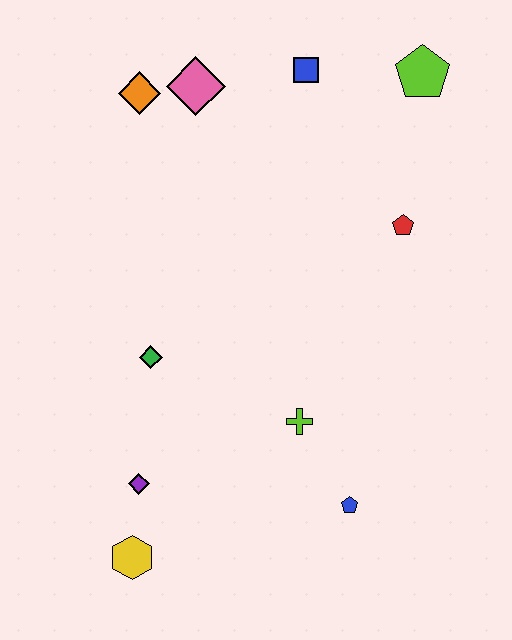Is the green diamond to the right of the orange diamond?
Yes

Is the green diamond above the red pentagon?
No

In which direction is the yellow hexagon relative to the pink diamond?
The yellow hexagon is below the pink diamond.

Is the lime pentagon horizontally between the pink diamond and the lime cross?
No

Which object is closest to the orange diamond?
The pink diamond is closest to the orange diamond.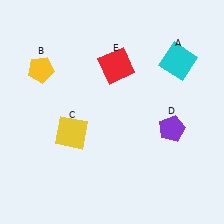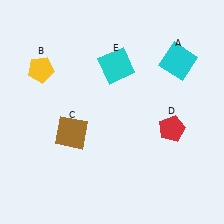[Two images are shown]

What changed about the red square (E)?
In Image 1, E is red. In Image 2, it changed to cyan.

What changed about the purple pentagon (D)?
In Image 1, D is purple. In Image 2, it changed to red.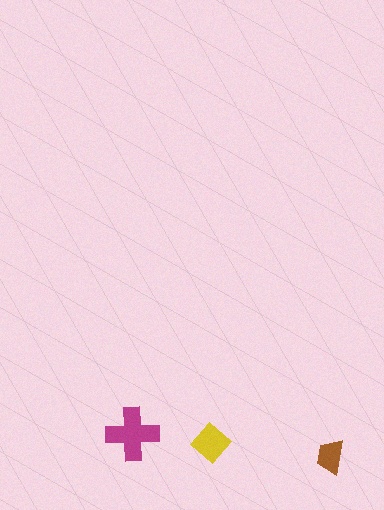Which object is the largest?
The magenta cross.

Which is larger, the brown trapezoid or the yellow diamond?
The yellow diamond.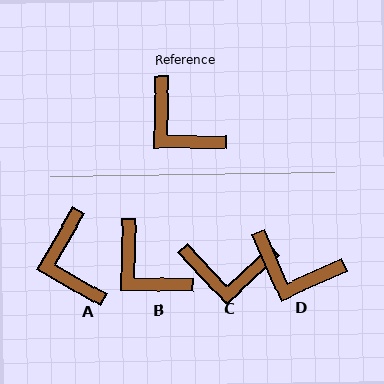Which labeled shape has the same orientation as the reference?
B.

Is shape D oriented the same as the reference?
No, it is off by about 25 degrees.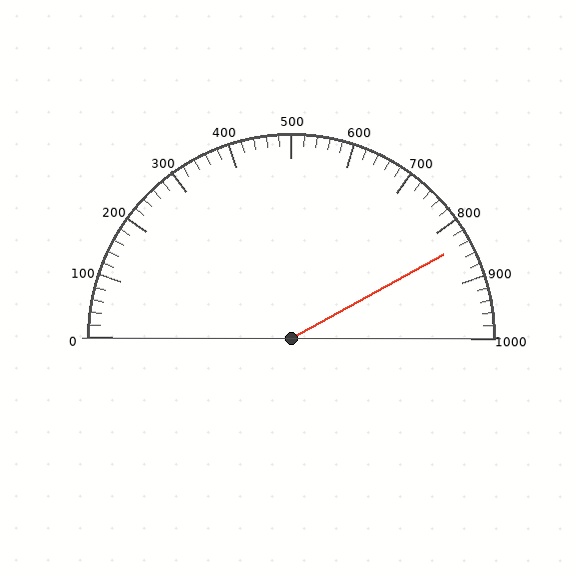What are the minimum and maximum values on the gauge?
The gauge ranges from 0 to 1000.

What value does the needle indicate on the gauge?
The needle indicates approximately 840.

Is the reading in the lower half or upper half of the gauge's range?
The reading is in the upper half of the range (0 to 1000).